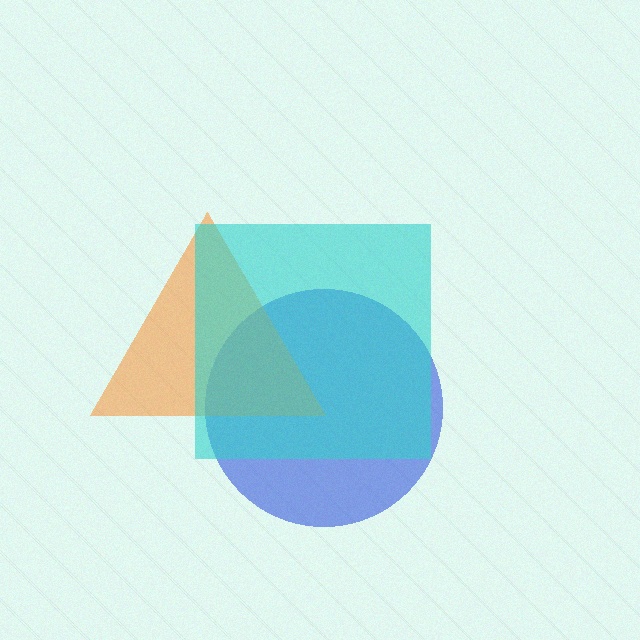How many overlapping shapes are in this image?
There are 3 overlapping shapes in the image.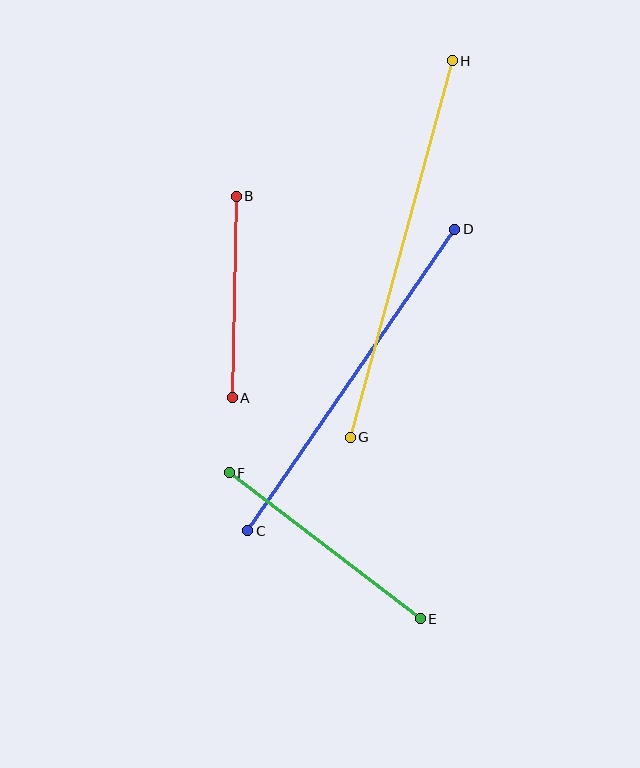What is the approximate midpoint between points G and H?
The midpoint is at approximately (401, 249) pixels.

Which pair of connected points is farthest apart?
Points G and H are farthest apart.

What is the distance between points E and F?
The distance is approximately 240 pixels.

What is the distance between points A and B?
The distance is approximately 202 pixels.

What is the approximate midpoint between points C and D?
The midpoint is at approximately (351, 380) pixels.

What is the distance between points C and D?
The distance is approximately 366 pixels.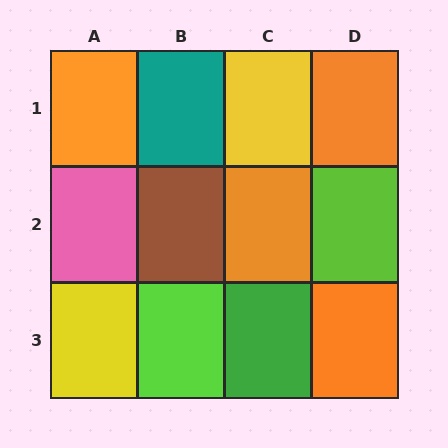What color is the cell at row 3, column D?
Orange.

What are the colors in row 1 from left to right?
Orange, teal, yellow, orange.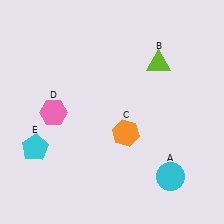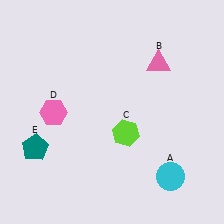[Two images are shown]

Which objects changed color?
B changed from lime to pink. C changed from orange to lime. E changed from cyan to teal.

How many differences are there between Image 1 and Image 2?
There are 3 differences between the two images.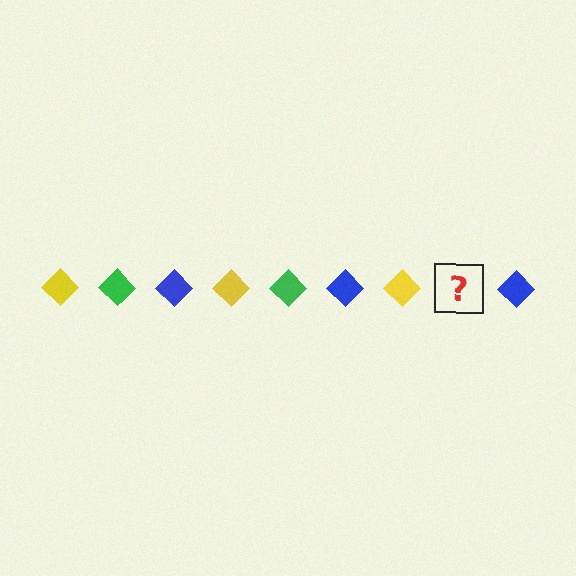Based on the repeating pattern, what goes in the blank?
The blank should be a green diamond.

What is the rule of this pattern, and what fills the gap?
The rule is that the pattern cycles through yellow, green, blue diamonds. The gap should be filled with a green diamond.